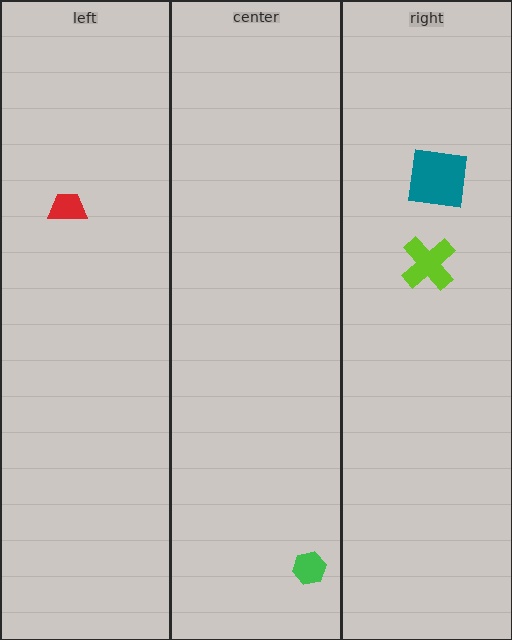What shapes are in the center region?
The green hexagon.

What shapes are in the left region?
The red trapezoid.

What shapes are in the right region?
The teal square, the lime cross.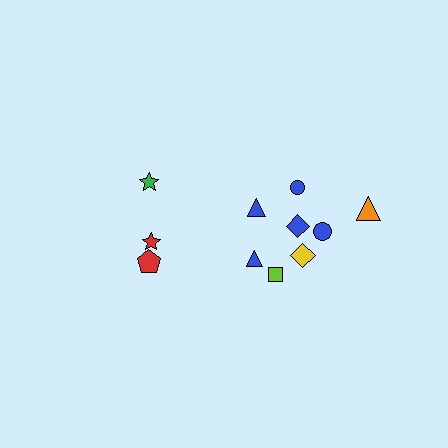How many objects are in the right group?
There are 8 objects.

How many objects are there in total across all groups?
There are 11 objects.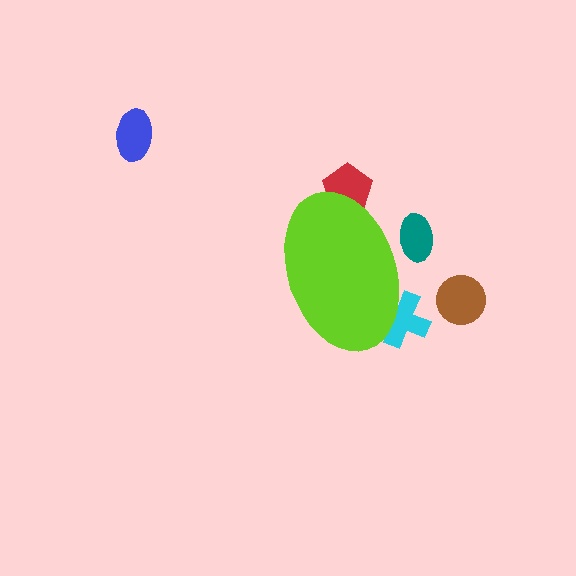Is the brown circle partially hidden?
No, the brown circle is fully visible.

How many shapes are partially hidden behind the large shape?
3 shapes are partially hidden.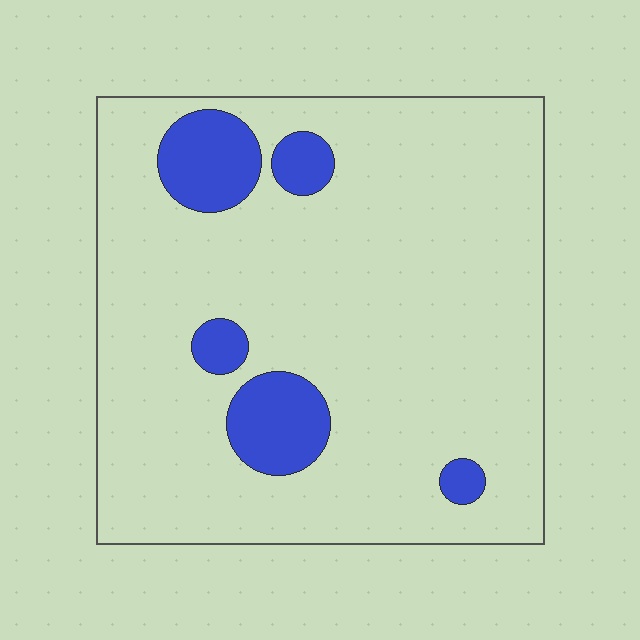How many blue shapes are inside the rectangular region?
5.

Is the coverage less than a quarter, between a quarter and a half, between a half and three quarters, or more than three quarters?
Less than a quarter.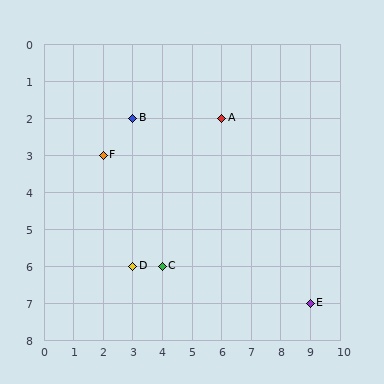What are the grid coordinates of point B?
Point B is at grid coordinates (3, 2).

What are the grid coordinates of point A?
Point A is at grid coordinates (6, 2).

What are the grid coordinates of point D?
Point D is at grid coordinates (3, 6).